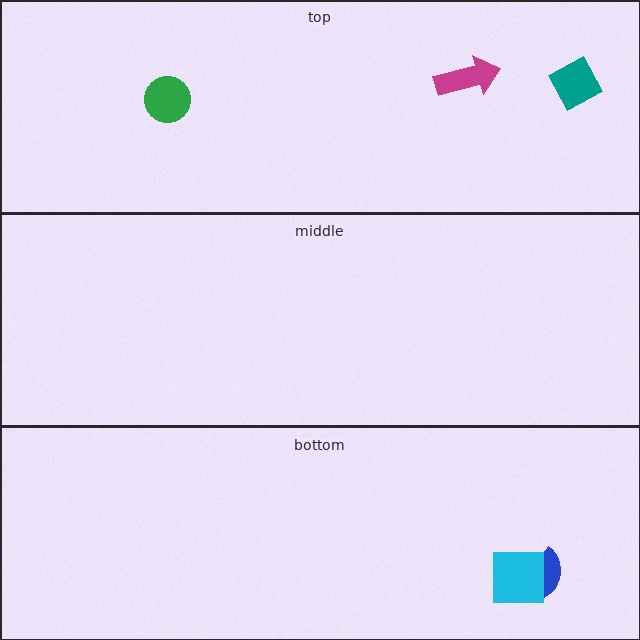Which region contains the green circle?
The top region.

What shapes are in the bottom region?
The blue semicircle, the cyan square.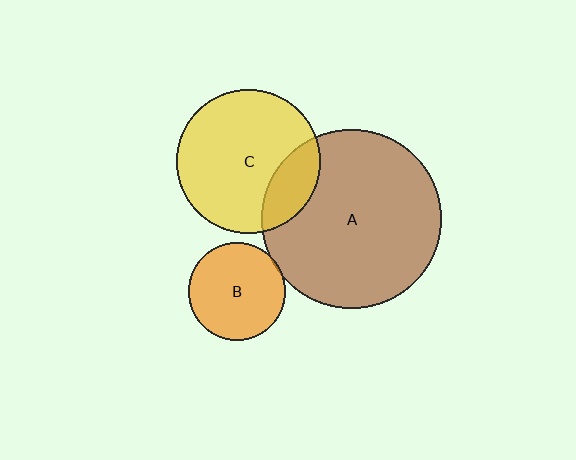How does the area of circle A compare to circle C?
Approximately 1.5 times.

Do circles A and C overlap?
Yes.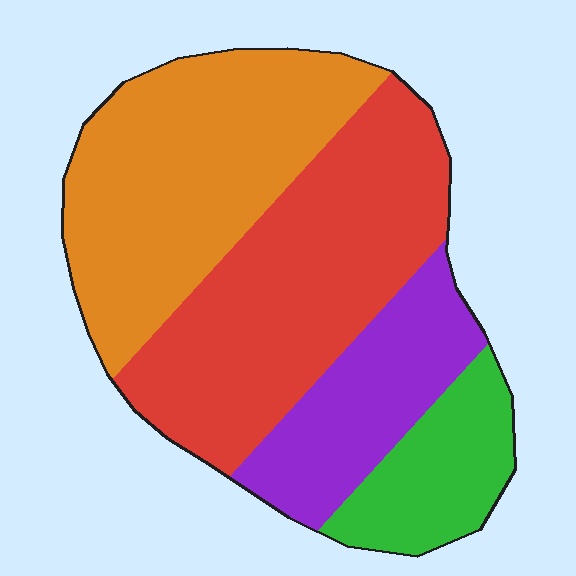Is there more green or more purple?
Purple.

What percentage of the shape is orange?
Orange covers roughly 35% of the shape.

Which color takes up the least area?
Green, at roughly 15%.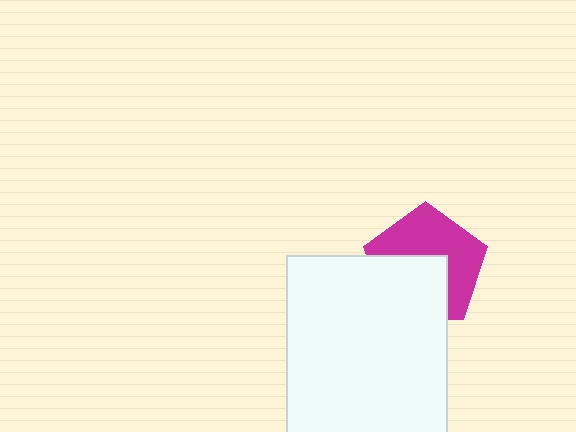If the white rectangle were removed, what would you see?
You would see the complete magenta pentagon.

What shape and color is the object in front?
The object in front is a white rectangle.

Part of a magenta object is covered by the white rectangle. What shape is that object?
It is a pentagon.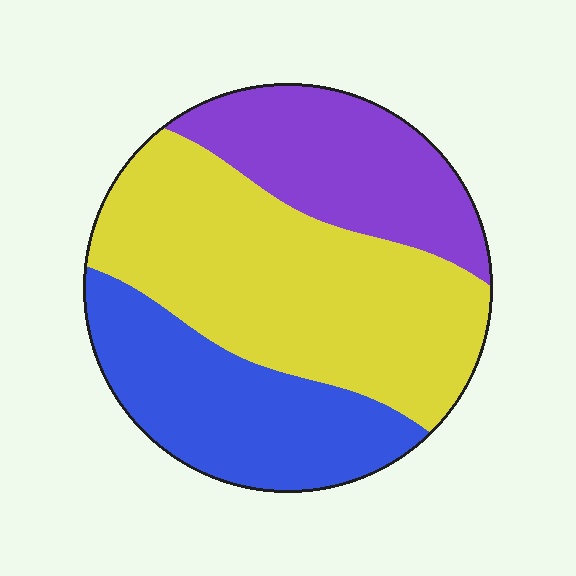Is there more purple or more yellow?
Yellow.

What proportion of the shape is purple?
Purple takes up about one quarter (1/4) of the shape.